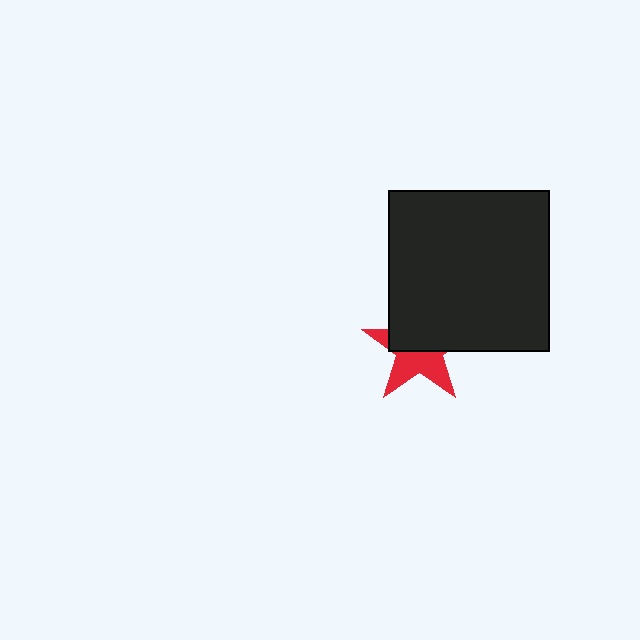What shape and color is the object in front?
The object in front is a black square.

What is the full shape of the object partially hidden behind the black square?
The partially hidden object is a red star.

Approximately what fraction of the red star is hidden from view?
Roughly 52% of the red star is hidden behind the black square.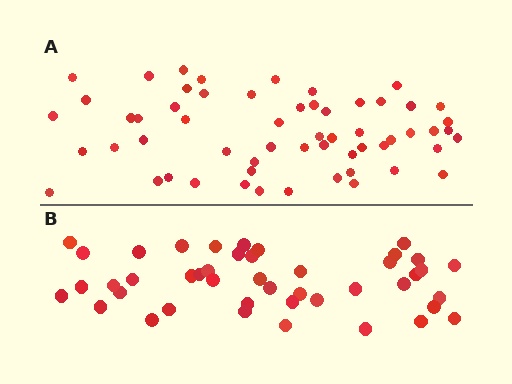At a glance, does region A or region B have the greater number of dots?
Region A (the top region) has more dots.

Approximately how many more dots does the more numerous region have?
Region A has approximately 15 more dots than region B.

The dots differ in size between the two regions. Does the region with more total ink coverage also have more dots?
No. Region B has more total ink coverage because its dots are larger, but region A actually contains more individual dots. Total area can be misleading — the number of items is what matters here.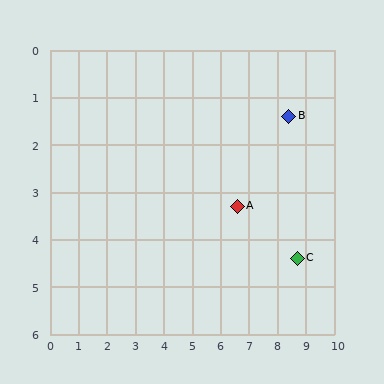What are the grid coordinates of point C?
Point C is at approximately (8.7, 4.4).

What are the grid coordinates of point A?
Point A is at approximately (6.6, 3.3).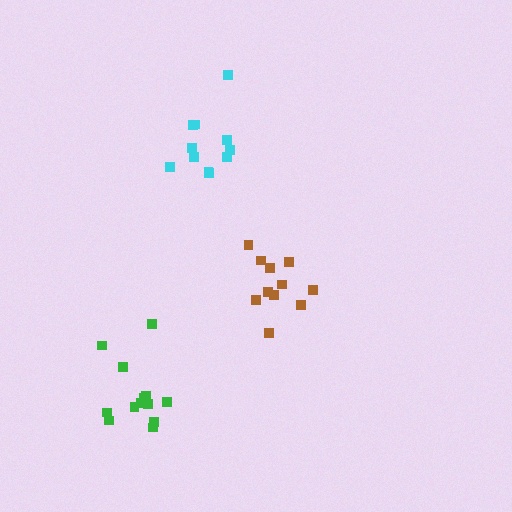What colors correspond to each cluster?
The clusters are colored: brown, green, cyan.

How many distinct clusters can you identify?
There are 3 distinct clusters.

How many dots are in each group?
Group 1: 11 dots, Group 2: 13 dots, Group 3: 11 dots (35 total).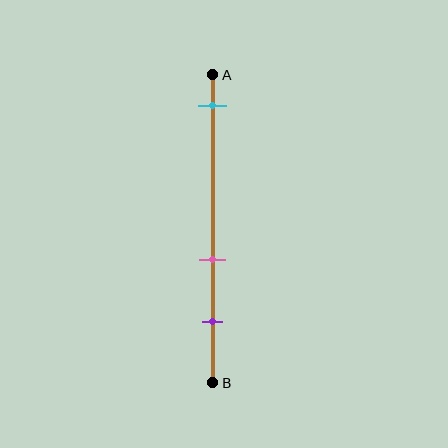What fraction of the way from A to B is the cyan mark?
The cyan mark is approximately 10% (0.1) of the way from A to B.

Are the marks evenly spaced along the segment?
No, the marks are not evenly spaced.